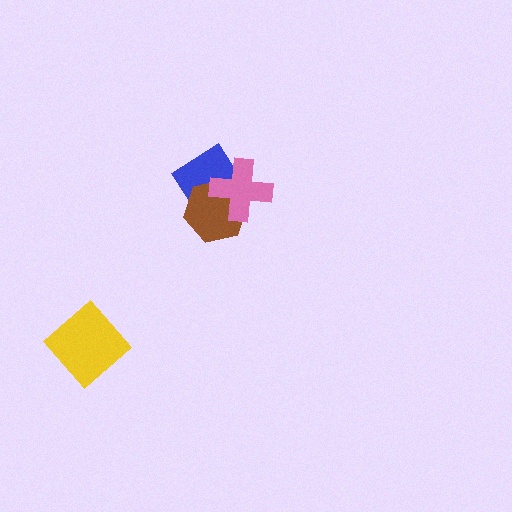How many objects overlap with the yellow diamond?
0 objects overlap with the yellow diamond.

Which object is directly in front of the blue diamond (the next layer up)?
The brown hexagon is directly in front of the blue diamond.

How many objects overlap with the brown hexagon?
2 objects overlap with the brown hexagon.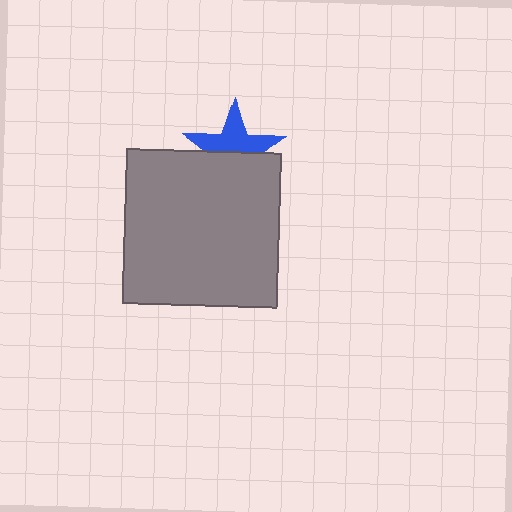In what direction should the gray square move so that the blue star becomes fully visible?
The gray square should move down. That is the shortest direction to clear the overlap and leave the blue star fully visible.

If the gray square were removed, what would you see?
You would see the complete blue star.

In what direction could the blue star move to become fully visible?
The blue star could move up. That would shift it out from behind the gray square entirely.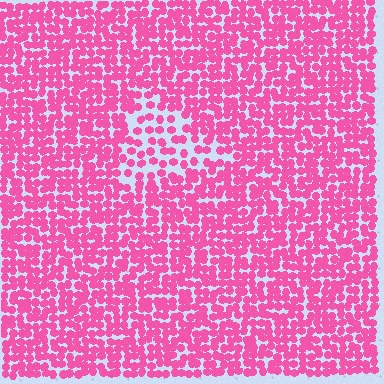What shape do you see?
I see a triangle.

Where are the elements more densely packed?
The elements are more densely packed outside the triangle boundary.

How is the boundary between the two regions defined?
The boundary is defined by a change in element density (approximately 2.0x ratio). All elements are the same color, size, and shape.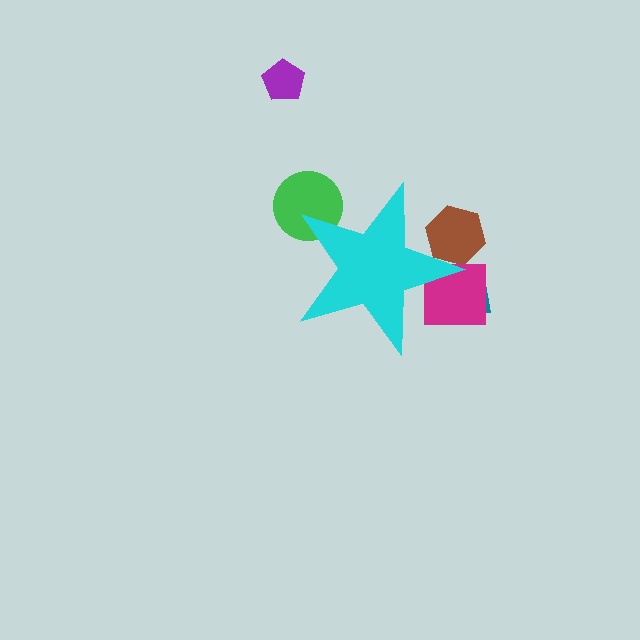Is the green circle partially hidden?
Yes, the green circle is partially hidden behind the cyan star.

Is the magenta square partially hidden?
Yes, the magenta square is partially hidden behind the cyan star.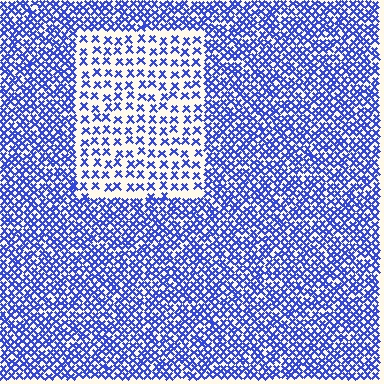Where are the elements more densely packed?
The elements are more densely packed outside the rectangle boundary.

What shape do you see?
I see a rectangle.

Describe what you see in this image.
The image contains small blue elements arranged at two different densities. A rectangle-shaped region is visible where the elements are less densely packed than the surrounding area.